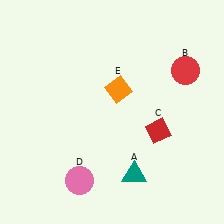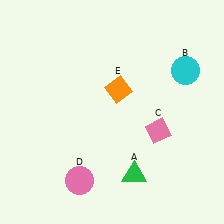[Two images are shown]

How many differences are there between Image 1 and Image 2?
There are 3 differences between the two images.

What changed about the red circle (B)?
In Image 1, B is red. In Image 2, it changed to cyan.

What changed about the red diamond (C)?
In Image 1, C is red. In Image 2, it changed to pink.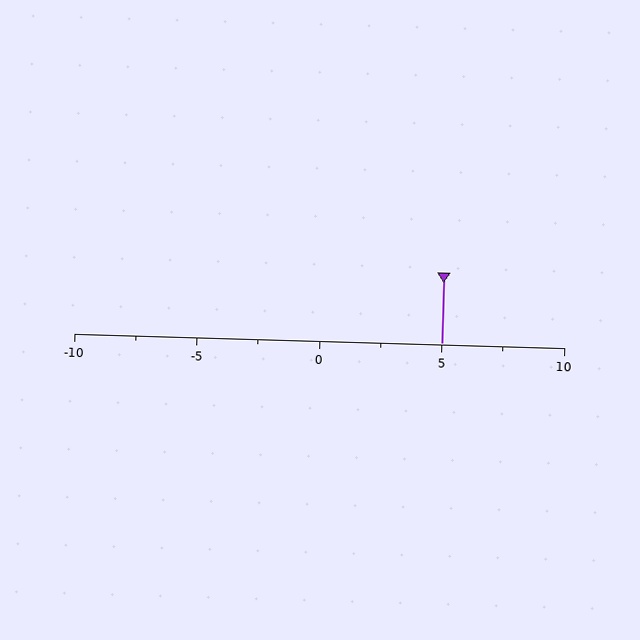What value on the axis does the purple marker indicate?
The marker indicates approximately 5.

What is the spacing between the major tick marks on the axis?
The major ticks are spaced 5 apart.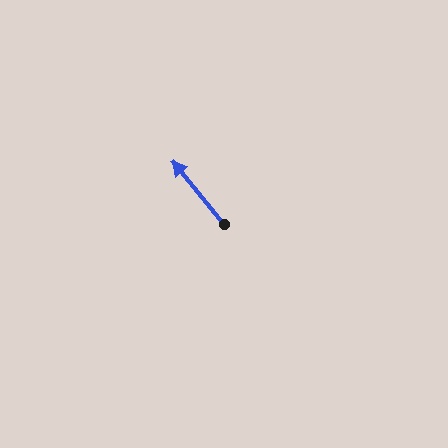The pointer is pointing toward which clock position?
Roughly 11 o'clock.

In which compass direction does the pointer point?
Northwest.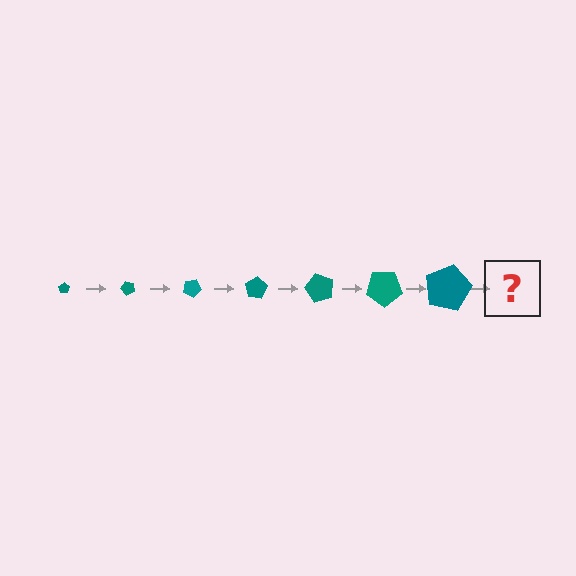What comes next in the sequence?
The next element should be a pentagon, larger than the previous one and rotated 350 degrees from the start.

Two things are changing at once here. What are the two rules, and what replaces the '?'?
The two rules are that the pentagon grows larger each step and it rotates 50 degrees each step. The '?' should be a pentagon, larger than the previous one and rotated 350 degrees from the start.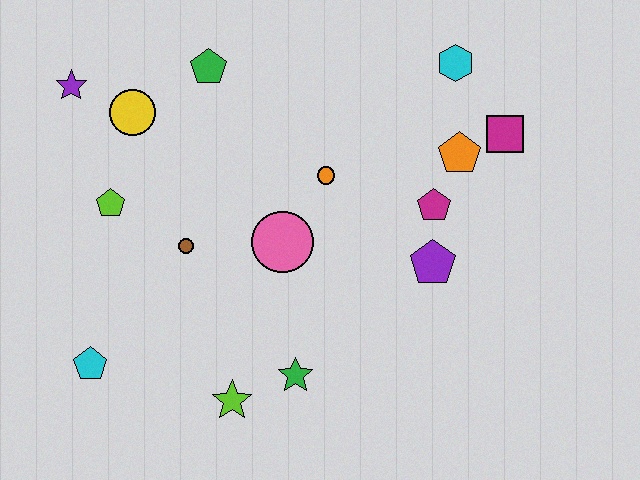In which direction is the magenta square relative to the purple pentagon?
The magenta square is above the purple pentagon.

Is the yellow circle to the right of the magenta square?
No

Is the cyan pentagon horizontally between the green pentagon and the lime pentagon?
No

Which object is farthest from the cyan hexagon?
The cyan pentagon is farthest from the cyan hexagon.